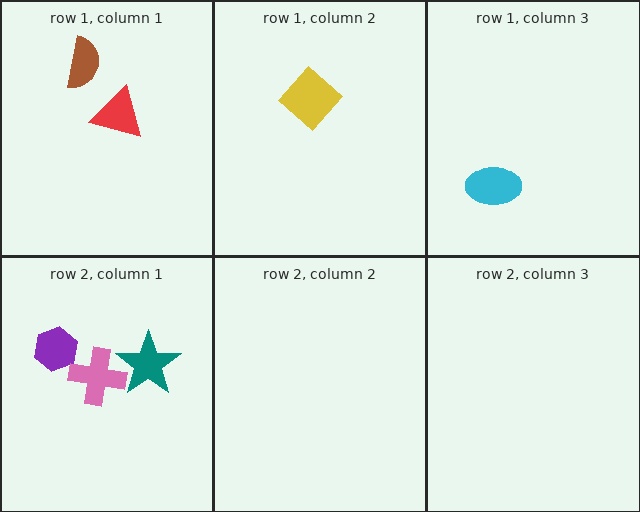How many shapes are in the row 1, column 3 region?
1.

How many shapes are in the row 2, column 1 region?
3.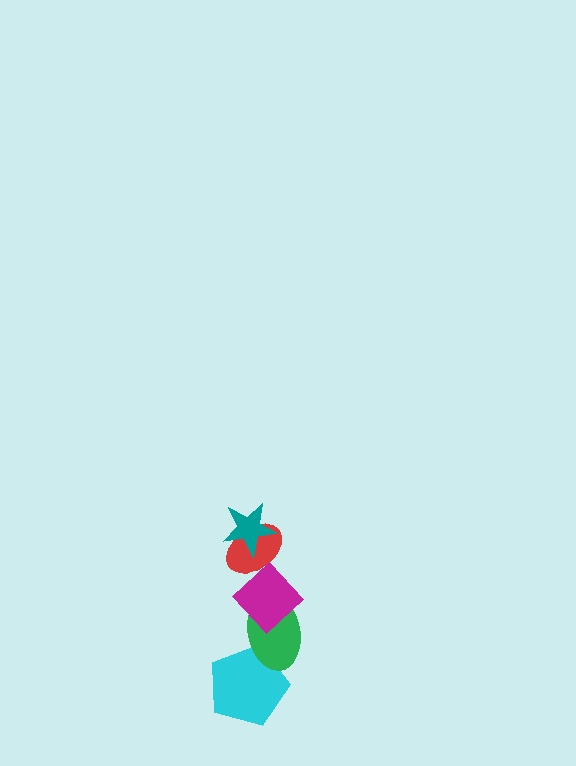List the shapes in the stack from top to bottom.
From top to bottom: the teal star, the red ellipse, the magenta diamond, the green ellipse, the cyan pentagon.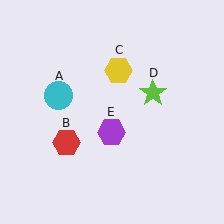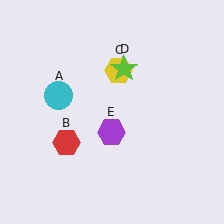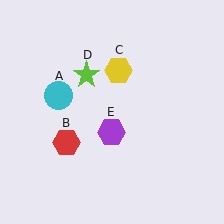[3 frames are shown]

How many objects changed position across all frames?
1 object changed position: lime star (object D).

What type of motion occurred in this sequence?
The lime star (object D) rotated counterclockwise around the center of the scene.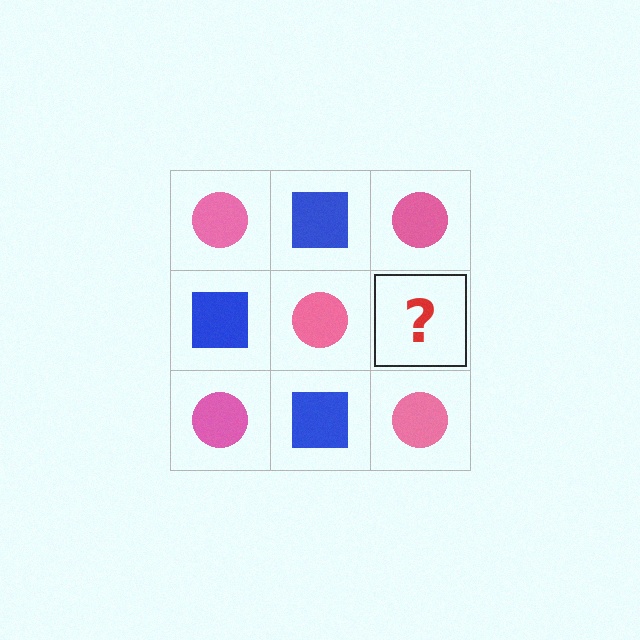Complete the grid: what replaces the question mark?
The question mark should be replaced with a blue square.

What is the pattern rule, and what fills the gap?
The rule is that it alternates pink circle and blue square in a checkerboard pattern. The gap should be filled with a blue square.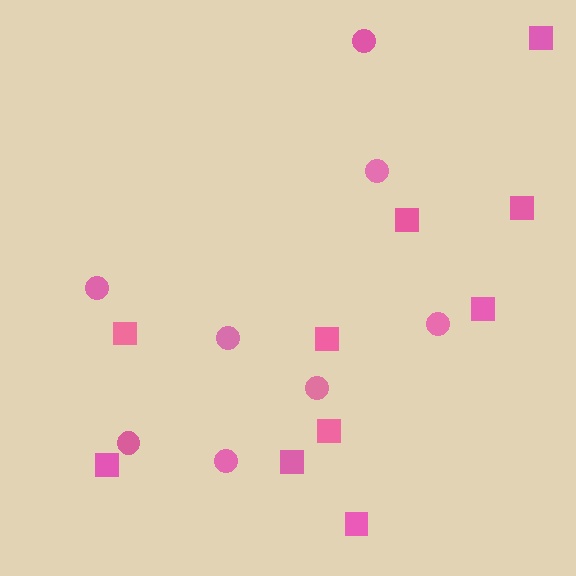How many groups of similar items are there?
There are 2 groups: one group of circles (8) and one group of squares (10).